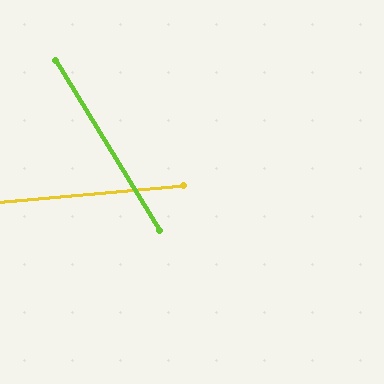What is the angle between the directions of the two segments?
Approximately 63 degrees.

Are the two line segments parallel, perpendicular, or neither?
Neither parallel nor perpendicular — they differ by about 63°.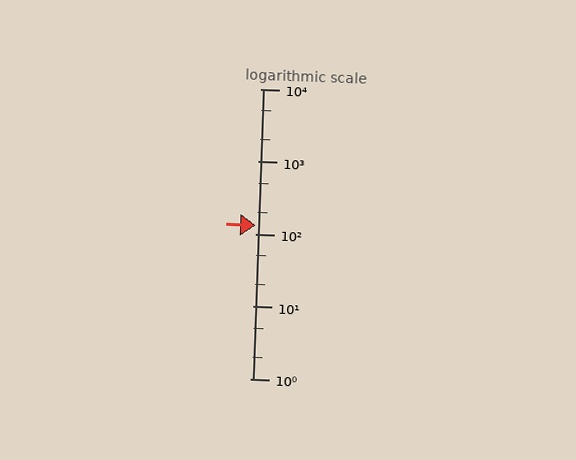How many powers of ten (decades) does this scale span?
The scale spans 4 decades, from 1 to 10000.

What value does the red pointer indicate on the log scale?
The pointer indicates approximately 130.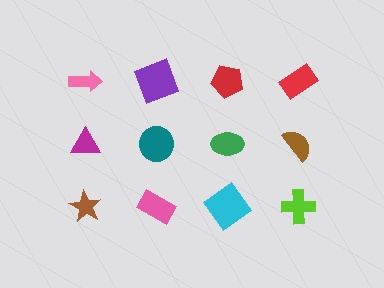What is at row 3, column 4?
A lime cross.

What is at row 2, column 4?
A brown semicircle.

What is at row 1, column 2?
A purple square.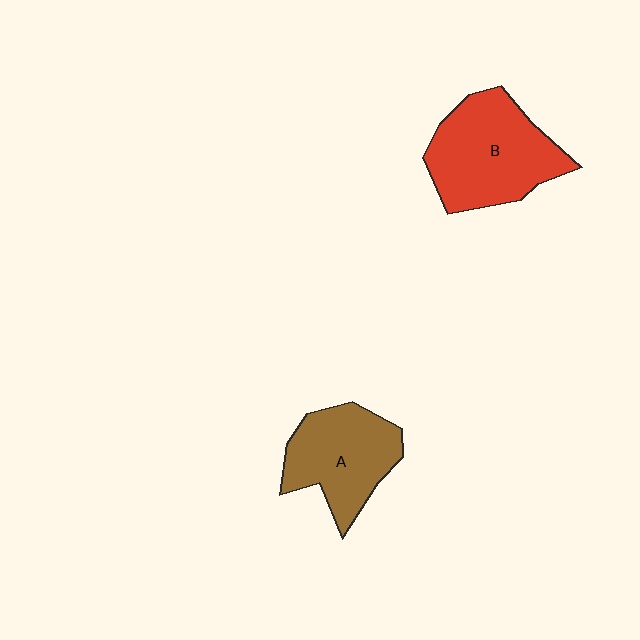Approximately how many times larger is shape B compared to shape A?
Approximately 1.2 times.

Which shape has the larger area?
Shape B (red).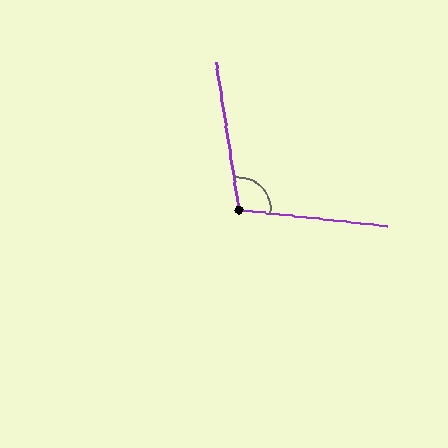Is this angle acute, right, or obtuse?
It is obtuse.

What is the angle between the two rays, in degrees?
Approximately 106 degrees.